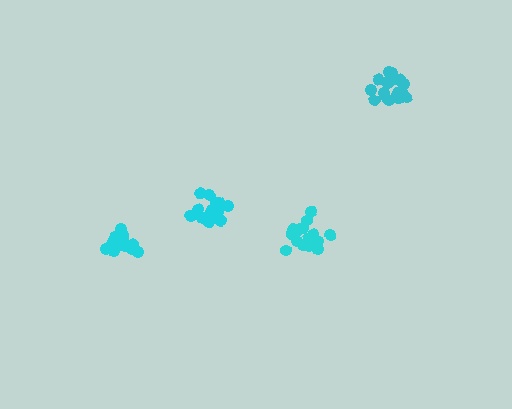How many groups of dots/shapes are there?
There are 4 groups.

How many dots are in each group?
Group 1: 21 dots, Group 2: 19 dots, Group 3: 18 dots, Group 4: 18 dots (76 total).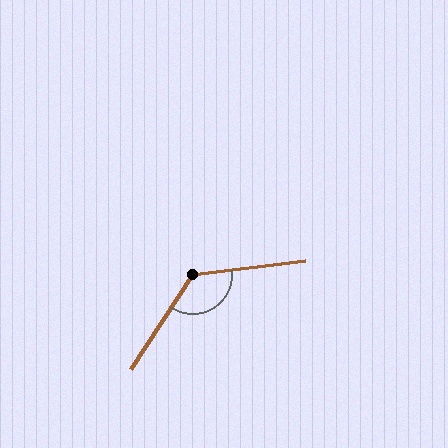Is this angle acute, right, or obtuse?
It is obtuse.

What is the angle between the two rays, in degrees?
Approximately 131 degrees.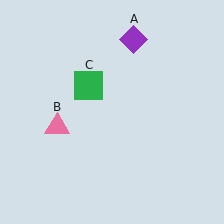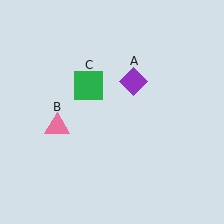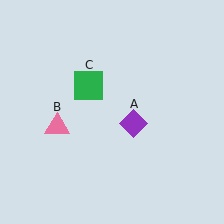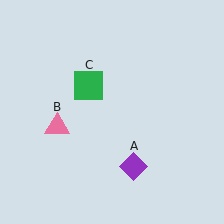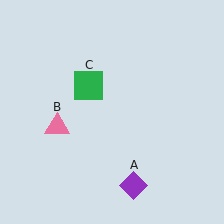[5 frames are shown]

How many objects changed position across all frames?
1 object changed position: purple diamond (object A).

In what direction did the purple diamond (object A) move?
The purple diamond (object A) moved down.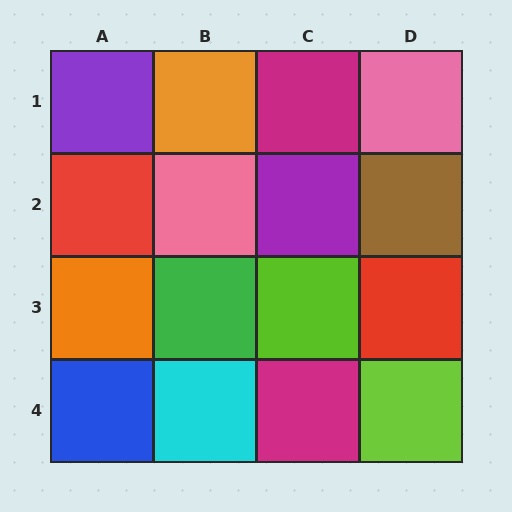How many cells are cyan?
1 cell is cyan.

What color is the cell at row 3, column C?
Lime.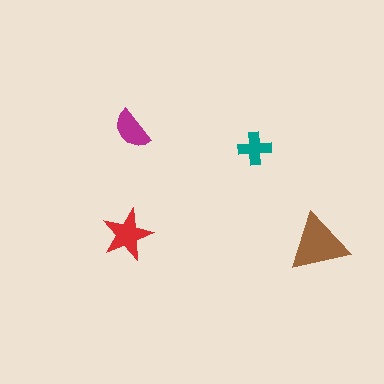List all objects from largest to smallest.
The brown triangle, the red star, the magenta semicircle, the teal cross.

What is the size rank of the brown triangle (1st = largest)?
1st.